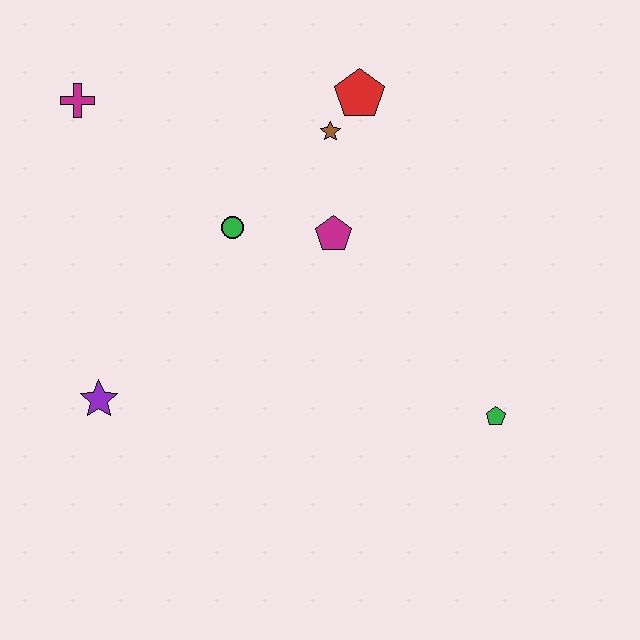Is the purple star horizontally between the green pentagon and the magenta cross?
Yes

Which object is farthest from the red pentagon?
The purple star is farthest from the red pentagon.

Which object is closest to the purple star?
The green circle is closest to the purple star.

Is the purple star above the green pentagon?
Yes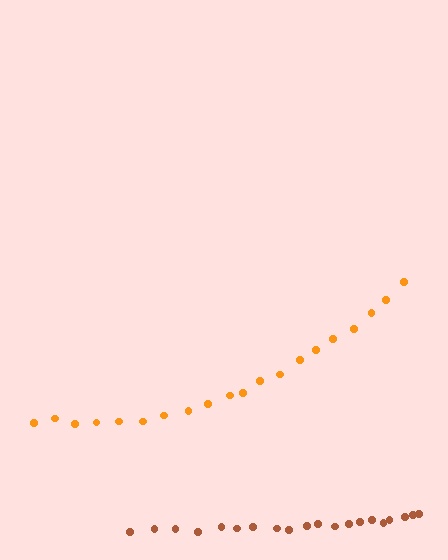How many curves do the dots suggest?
There are 2 distinct paths.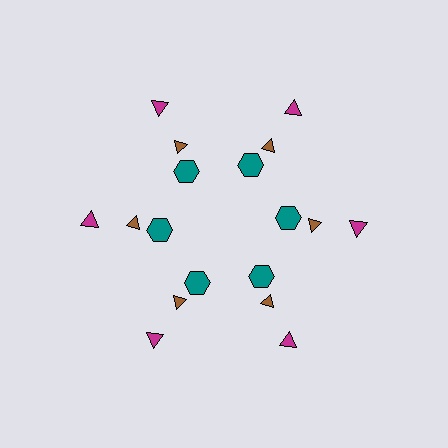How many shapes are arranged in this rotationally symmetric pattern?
There are 18 shapes, arranged in 6 groups of 3.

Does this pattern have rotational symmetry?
Yes, this pattern has 6-fold rotational symmetry. It looks the same after rotating 60 degrees around the center.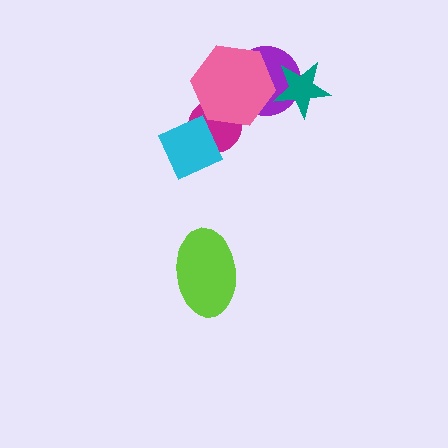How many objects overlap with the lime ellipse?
0 objects overlap with the lime ellipse.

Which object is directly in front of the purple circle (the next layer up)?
The teal star is directly in front of the purple circle.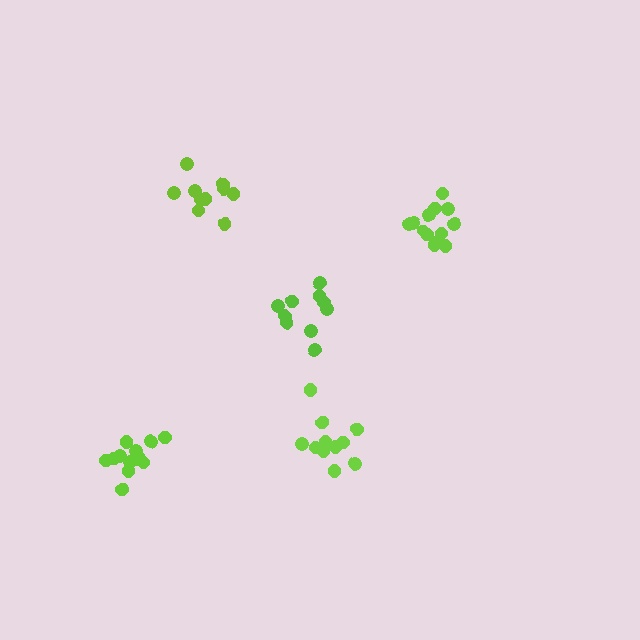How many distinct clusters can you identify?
There are 5 distinct clusters.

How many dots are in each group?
Group 1: 10 dots, Group 2: 13 dots, Group 3: 10 dots, Group 4: 13 dots, Group 5: 11 dots (57 total).